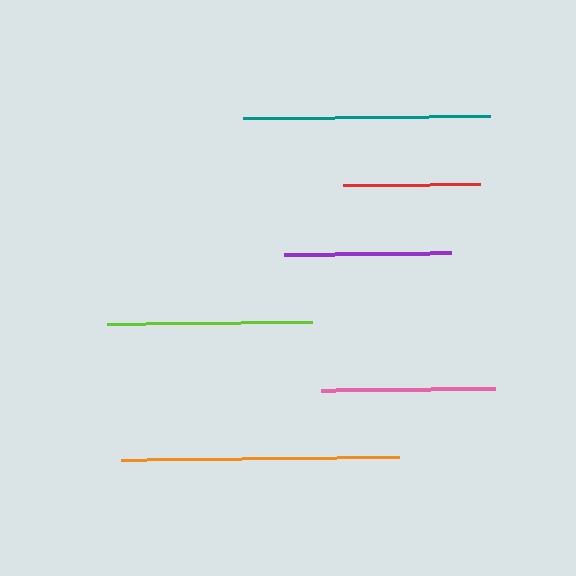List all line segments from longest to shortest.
From longest to shortest: orange, teal, lime, pink, purple, red.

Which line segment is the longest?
The orange line is the longest at approximately 279 pixels.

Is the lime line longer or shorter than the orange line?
The orange line is longer than the lime line.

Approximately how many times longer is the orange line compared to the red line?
The orange line is approximately 2.0 times the length of the red line.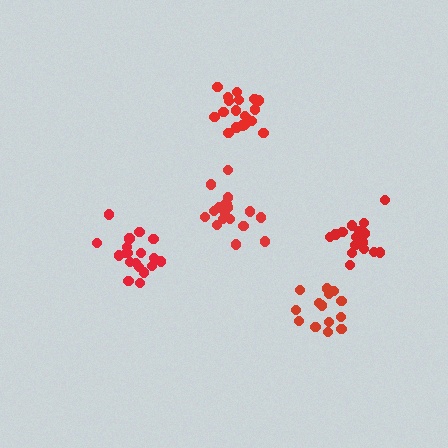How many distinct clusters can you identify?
There are 5 distinct clusters.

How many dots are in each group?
Group 1: 19 dots, Group 2: 14 dots, Group 3: 19 dots, Group 4: 19 dots, Group 5: 16 dots (87 total).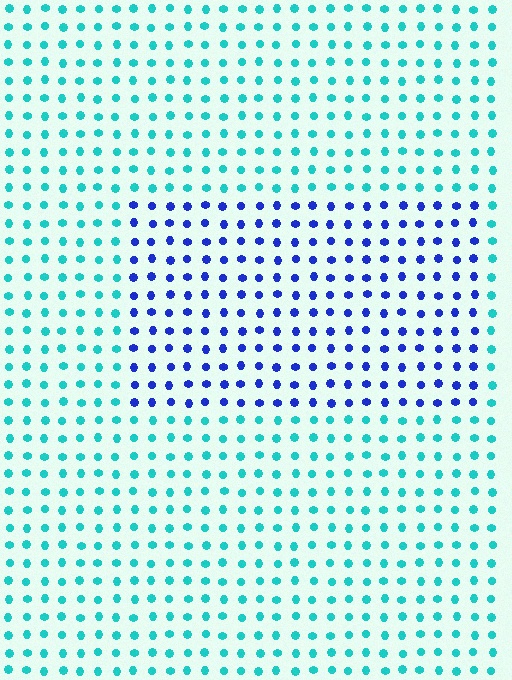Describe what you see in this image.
The image is filled with small cyan elements in a uniform arrangement. A rectangle-shaped region is visible where the elements are tinted to a slightly different hue, forming a subtle color boundary.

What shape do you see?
I see a rectangle.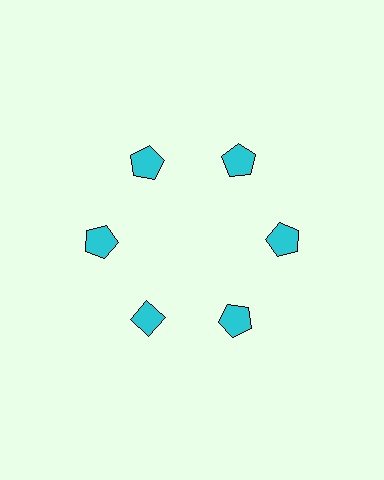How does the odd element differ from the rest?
It has a different shape: diamond instead of pentagon.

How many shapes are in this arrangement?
There are 6 shapes arranged in a ring pattern.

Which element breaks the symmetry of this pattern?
The cyan diamond at roughly the 7 o'clock position breaks the symmetry. All other shapes are cyan pentagons.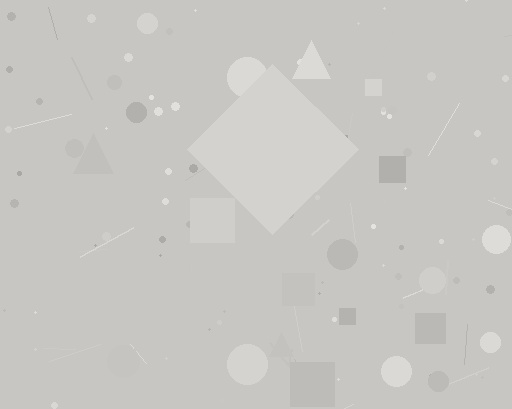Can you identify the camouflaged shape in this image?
The camouflaged shape is a diamond.